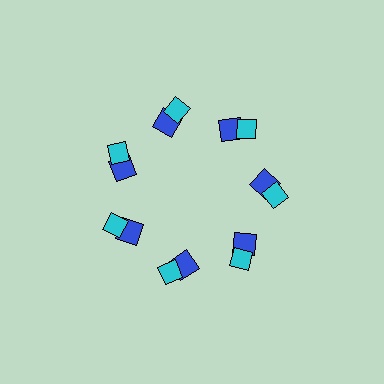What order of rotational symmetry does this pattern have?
This pattern has 7-fold rotational symmetry.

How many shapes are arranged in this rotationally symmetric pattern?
There are 14 shapes, arranged in 7 groups of 2.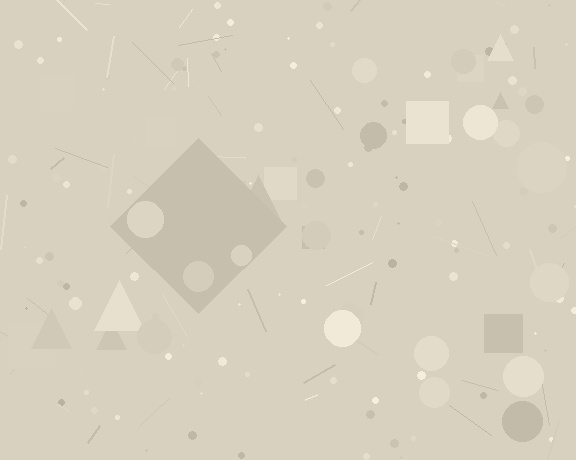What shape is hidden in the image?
A diamond is hidden in the image.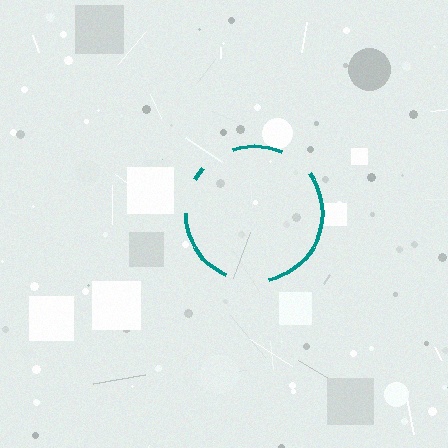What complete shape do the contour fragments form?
The contour fragments form a circle.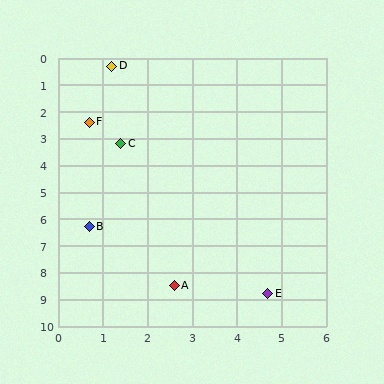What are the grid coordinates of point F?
Point F is at approximately (0.7, 2.4).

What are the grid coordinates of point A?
Point A is at approximately (2.6, 8.5).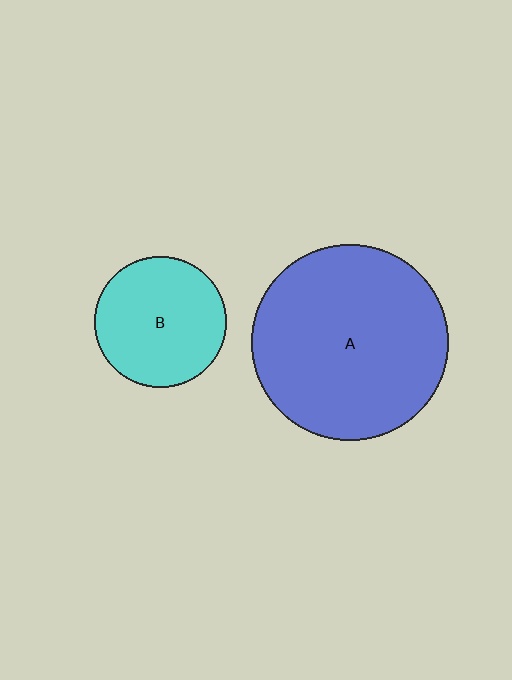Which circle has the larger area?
Circle A (blue).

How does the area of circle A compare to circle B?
Approximately 2.2 times.